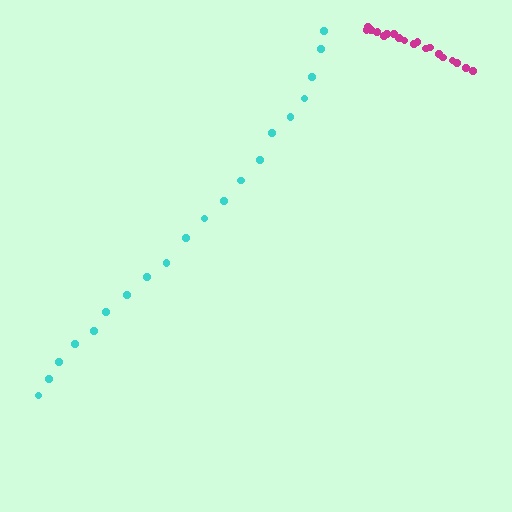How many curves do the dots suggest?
There are 2 distinct paths.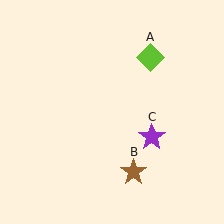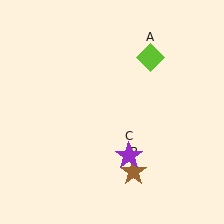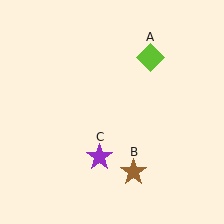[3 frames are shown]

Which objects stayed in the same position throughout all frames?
Lime diamond (object A) and brown star (object B) remained stationary.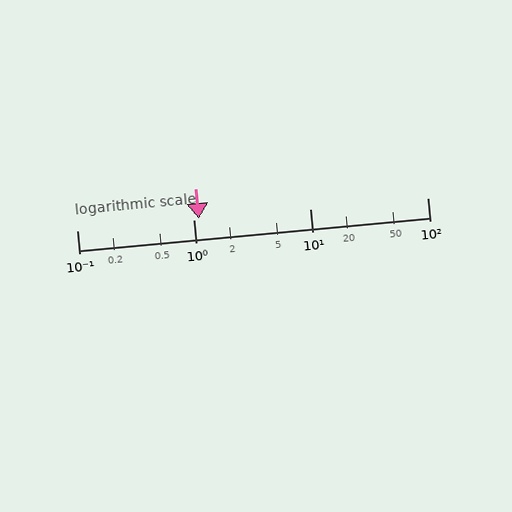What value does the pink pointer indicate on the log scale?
The pointer indicates approximately 1.1.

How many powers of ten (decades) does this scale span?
The scale spans 3 decades, from 0.1 to 100.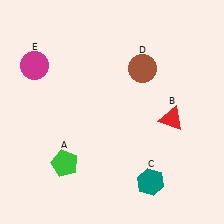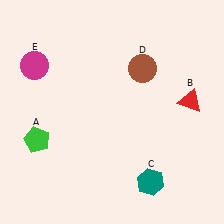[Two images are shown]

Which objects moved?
The objects that moved are: the green pentagon (A), the red triangle (B).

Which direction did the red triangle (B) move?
The red triangle (B) moved right.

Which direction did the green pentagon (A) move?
The green pentagon (A) moved left.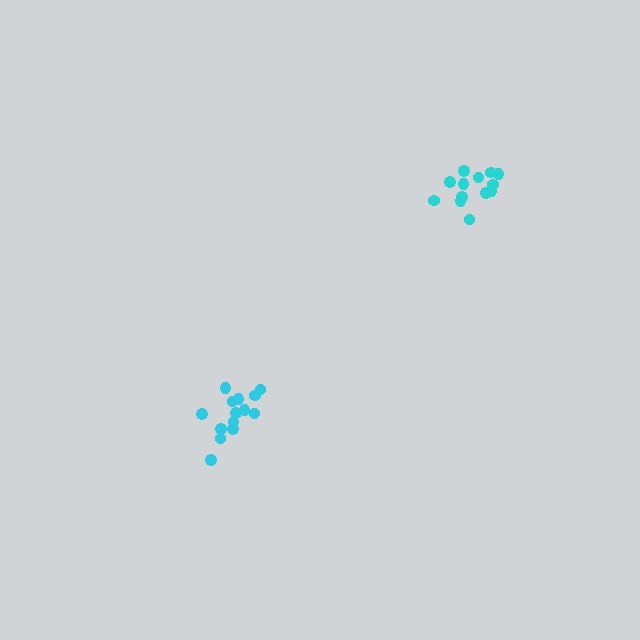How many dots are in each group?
Group 1: 14 dots, Group 2: 13 dots (27 total).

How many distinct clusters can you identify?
There are 2 distinct clusters.